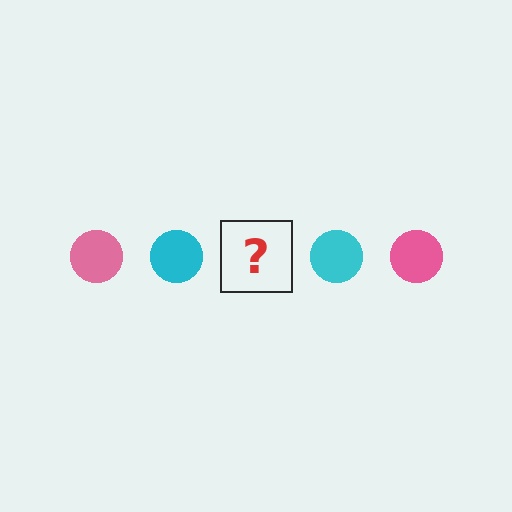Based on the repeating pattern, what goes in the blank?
The blank should be a pink circle.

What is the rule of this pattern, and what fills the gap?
The rule is that the pattern cycles through pink, cyan circles. The gap should be filled with a pink circle.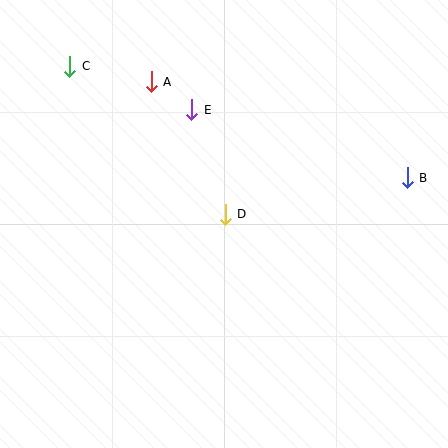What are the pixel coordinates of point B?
Point B is at (407, 178).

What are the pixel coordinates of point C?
Point C is at (70, 66).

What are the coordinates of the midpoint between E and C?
The midpoint between E and C is at (131, 88).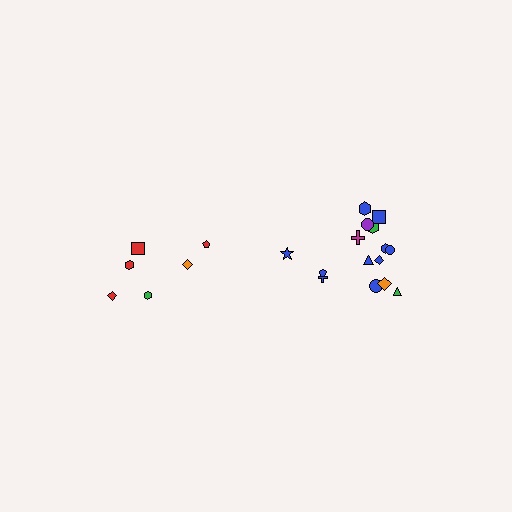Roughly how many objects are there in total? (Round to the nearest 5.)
Roughly 20 objects in total.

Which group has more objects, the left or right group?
The right group.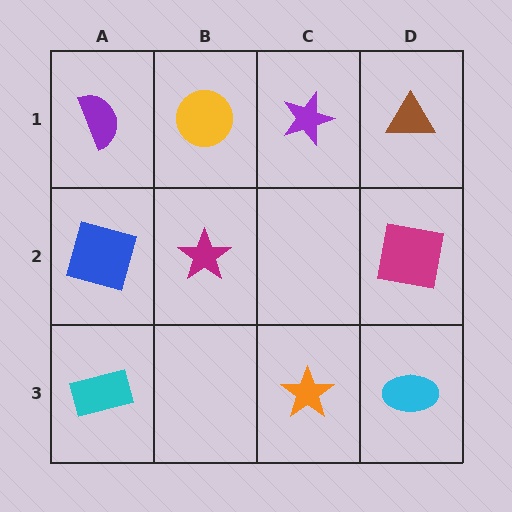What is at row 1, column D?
A brown triangle.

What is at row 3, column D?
A cyan ellipse.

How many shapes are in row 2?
3 shapes.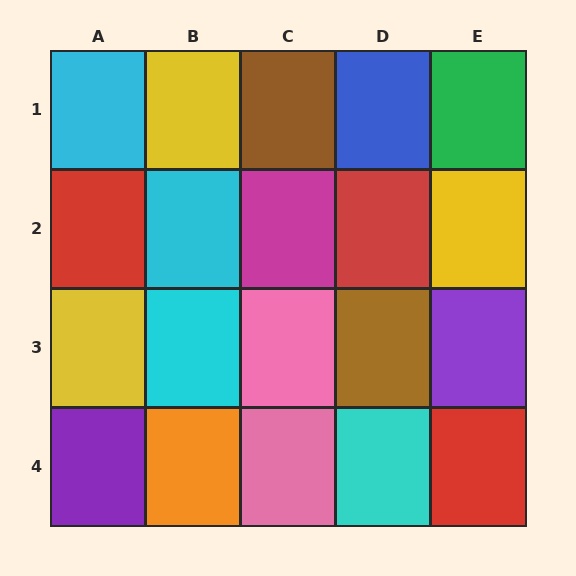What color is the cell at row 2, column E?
Yellow.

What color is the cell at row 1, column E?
Green.